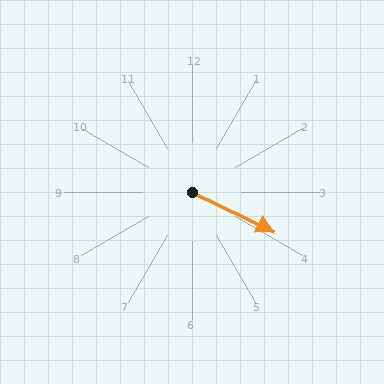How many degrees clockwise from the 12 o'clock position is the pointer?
Approximately 116 degrees.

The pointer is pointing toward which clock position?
Roughly 4 o'clock.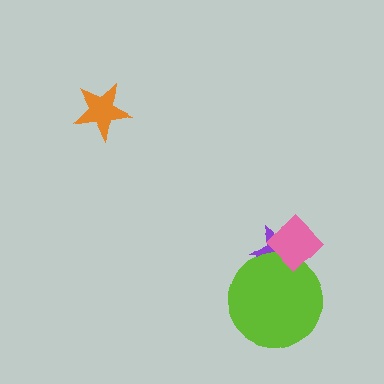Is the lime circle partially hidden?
Yes, it is partially covered by another shape.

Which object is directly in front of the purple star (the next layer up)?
The lime circle is directly in front of the purple star.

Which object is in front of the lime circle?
The pink diamond is in front of the lime circle.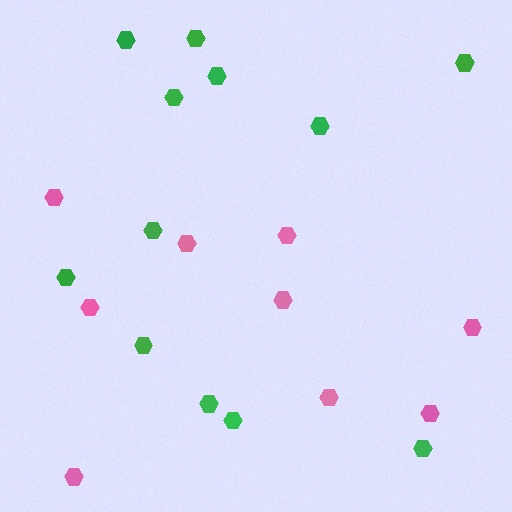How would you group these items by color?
There are 2 groups: one group of green hexagons (12) and one group of pink hexagons (9).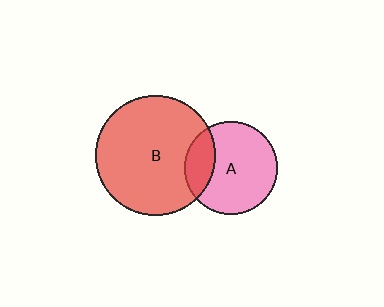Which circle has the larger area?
Circle B (red).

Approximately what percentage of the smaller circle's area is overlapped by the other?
Approximately 25%.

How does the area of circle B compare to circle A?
Approximately 1.7 times.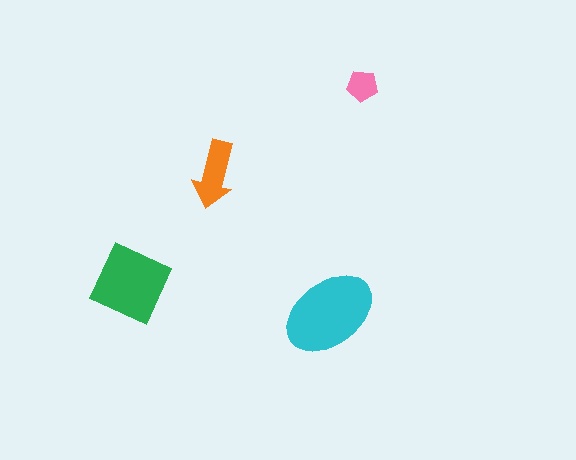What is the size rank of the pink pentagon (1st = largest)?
4th.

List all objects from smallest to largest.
The pink pentagon, the orange arrow, the green square, the cyan ellipse.